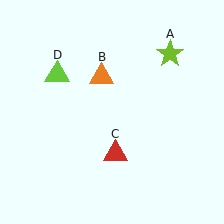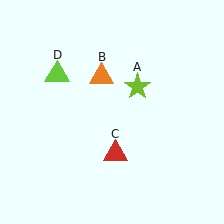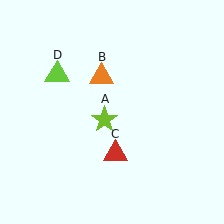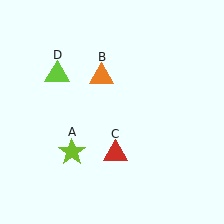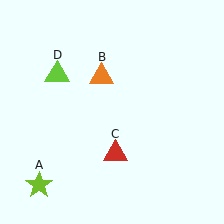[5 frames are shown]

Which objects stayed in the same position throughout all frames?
Orange triangle (object B) and red triangle (object C) and lime triangle (object D) remained stationary.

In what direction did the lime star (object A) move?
The lime star (object A) moved down and to the left.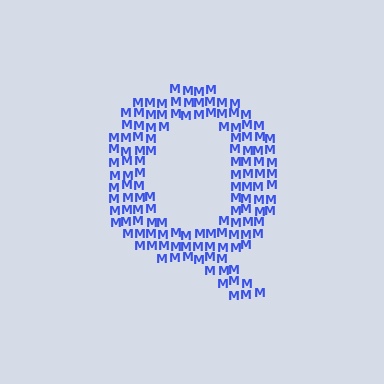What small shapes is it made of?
It is made of small letter M's.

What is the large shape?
The large shape is the letter Q.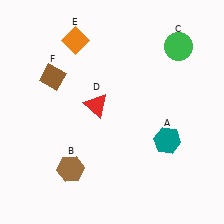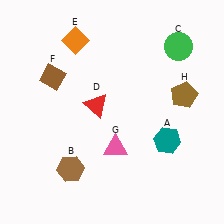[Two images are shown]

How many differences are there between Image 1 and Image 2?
There are 2 differences between the two images.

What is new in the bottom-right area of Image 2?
A pink triangle (G) was added in the bottom-right area of Image 2.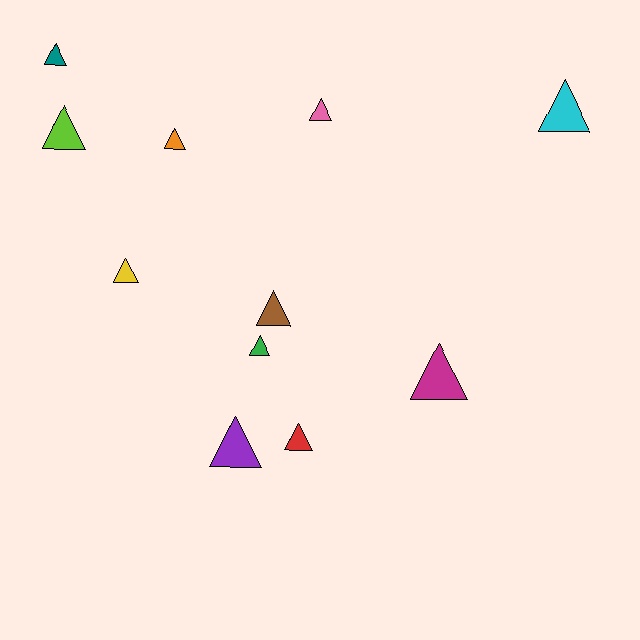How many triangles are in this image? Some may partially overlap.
There are 11 triangles.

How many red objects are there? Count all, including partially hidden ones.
There is 1 red object.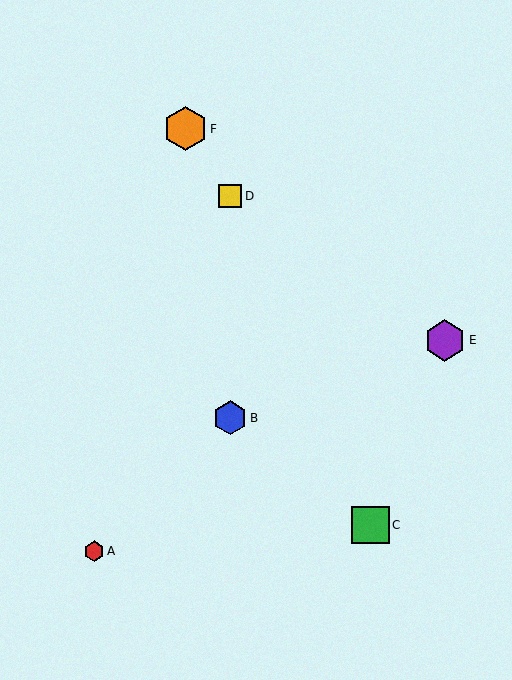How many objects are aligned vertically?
2 objects (B, D) are aligned vertically.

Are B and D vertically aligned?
Yes, both are at x≈230.